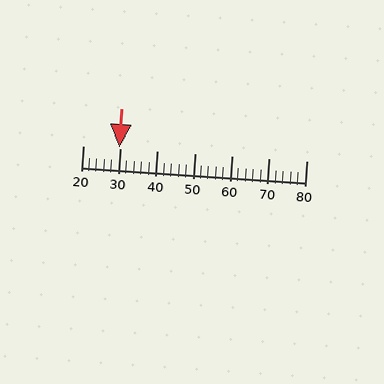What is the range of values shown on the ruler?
The ruler shows values from 20 to 80.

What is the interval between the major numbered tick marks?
The major tick marks are spaced 10 units apart.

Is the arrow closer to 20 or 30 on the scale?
The arrow is closer to 30.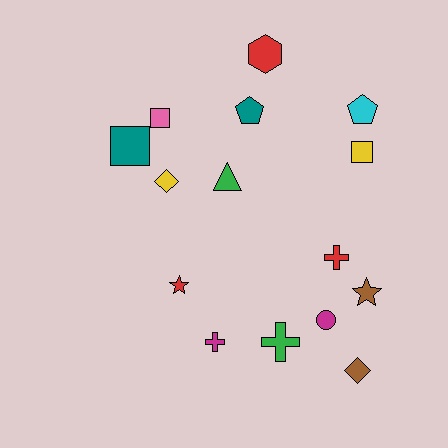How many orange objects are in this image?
There are no orange objects.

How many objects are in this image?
There are 15 objects.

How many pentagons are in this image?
There are 2 pentagons.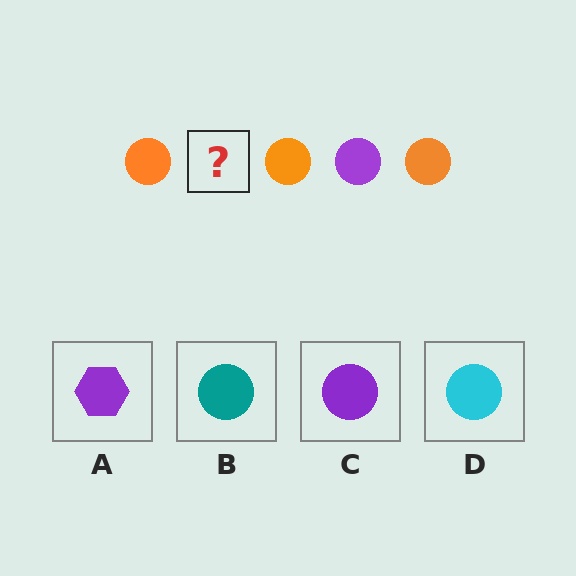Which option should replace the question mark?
Option C.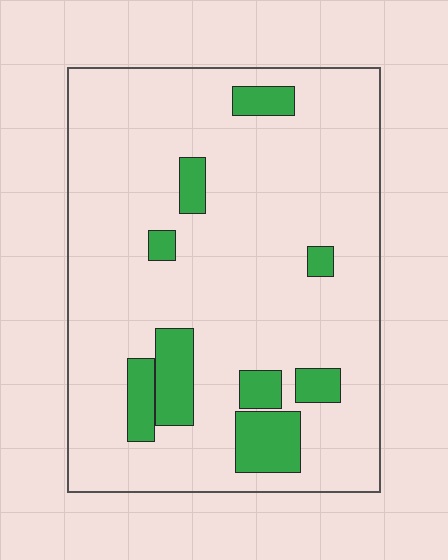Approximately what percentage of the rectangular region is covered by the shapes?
Approximately 15%.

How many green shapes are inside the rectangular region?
9.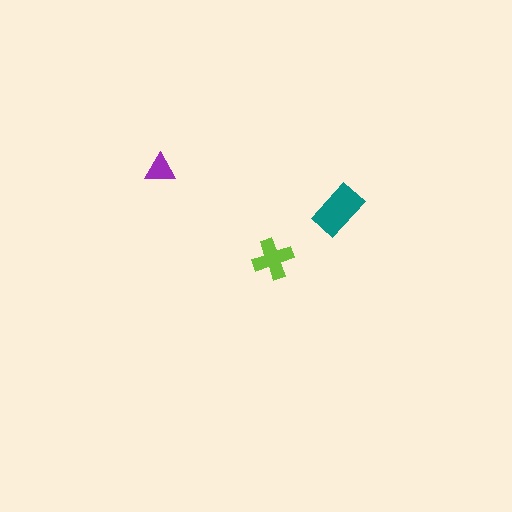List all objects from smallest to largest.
The purple triangle, the lime cross, the teal rectangle.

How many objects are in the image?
There are 3 objects in the image.